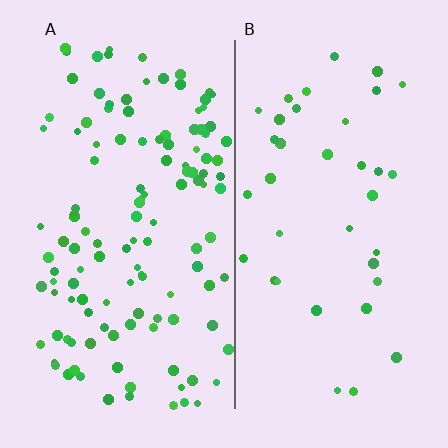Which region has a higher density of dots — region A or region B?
A (the left).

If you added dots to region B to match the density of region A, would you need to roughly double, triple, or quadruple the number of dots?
Approximately triple.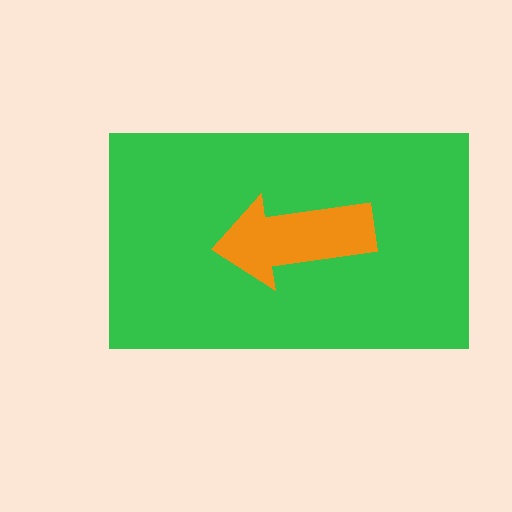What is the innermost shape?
The orange arrow.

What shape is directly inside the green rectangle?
The orange arrow.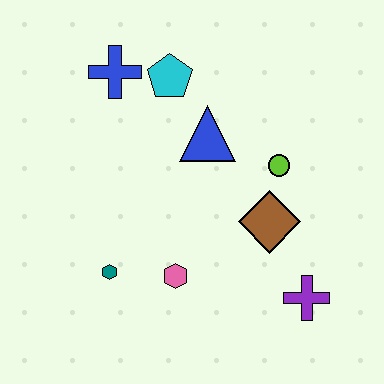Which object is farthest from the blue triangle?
The purple cross is farthest from the blue triangle.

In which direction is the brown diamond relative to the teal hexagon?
The brown diamond is to the right of the teal hexagon.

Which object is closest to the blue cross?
The cyan pentagon is closest to the blue cross.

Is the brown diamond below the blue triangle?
Yes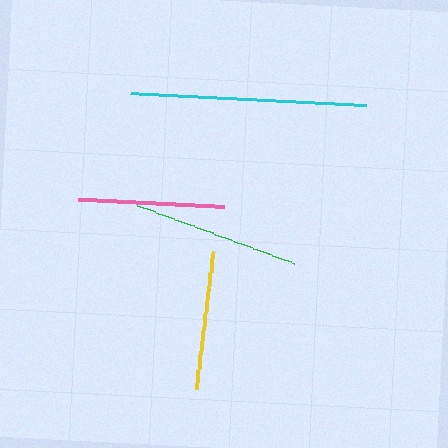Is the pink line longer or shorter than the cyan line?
The cyan line is longer than the pink line.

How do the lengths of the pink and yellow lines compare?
The pink and yellow lines are approximately the same length.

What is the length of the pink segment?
The pink segment is approximately 146 pixels long.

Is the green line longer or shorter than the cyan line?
The cyan line is longer than the green line.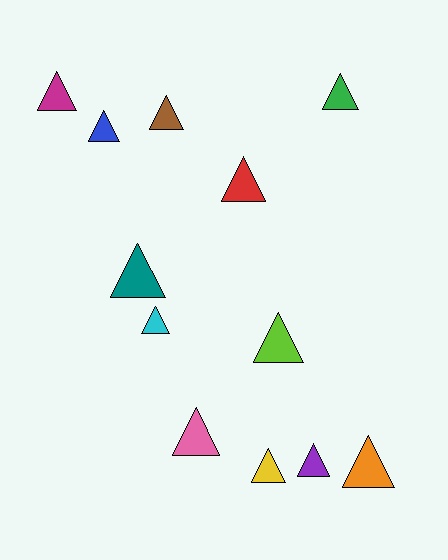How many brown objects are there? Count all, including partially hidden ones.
There is 1 brown object.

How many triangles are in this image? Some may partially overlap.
There are 12 triangles.